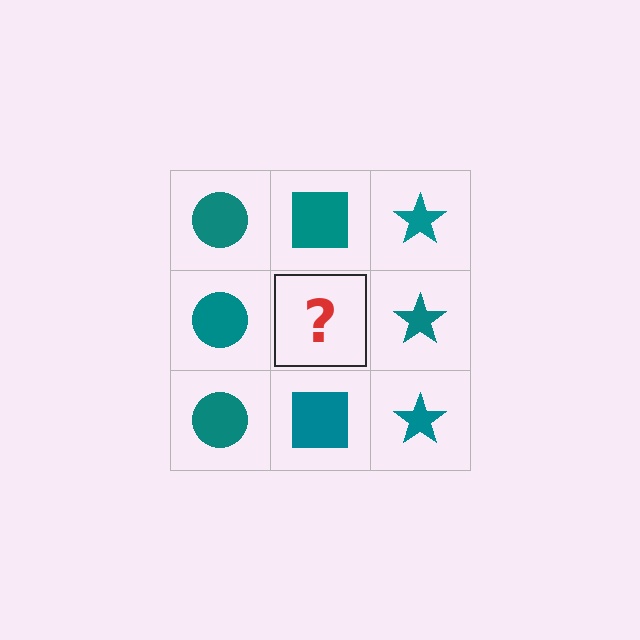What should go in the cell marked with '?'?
The missing cell should contain a teal square.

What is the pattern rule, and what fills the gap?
The rule is that each column has a consistent shape. The gap should be filled with a teal square.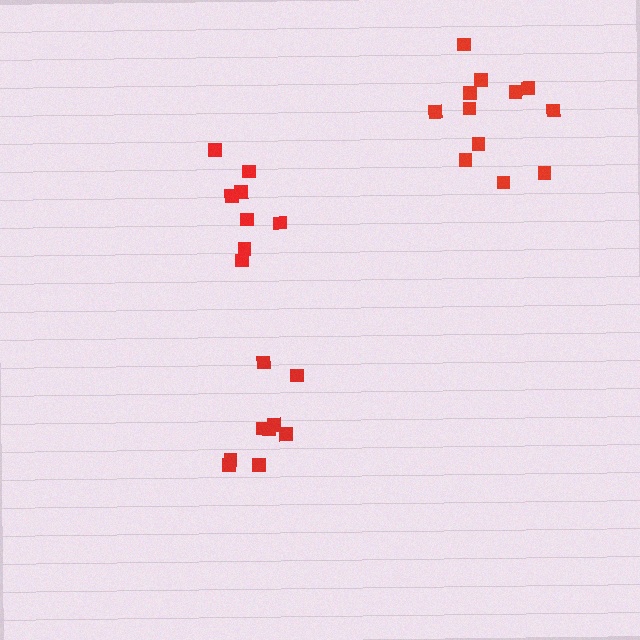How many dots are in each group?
Group 1: 9 dots, Group 2: 8 dots, Group 3: 12 dots (29 total).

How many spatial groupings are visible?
There are 3 spatial groupings.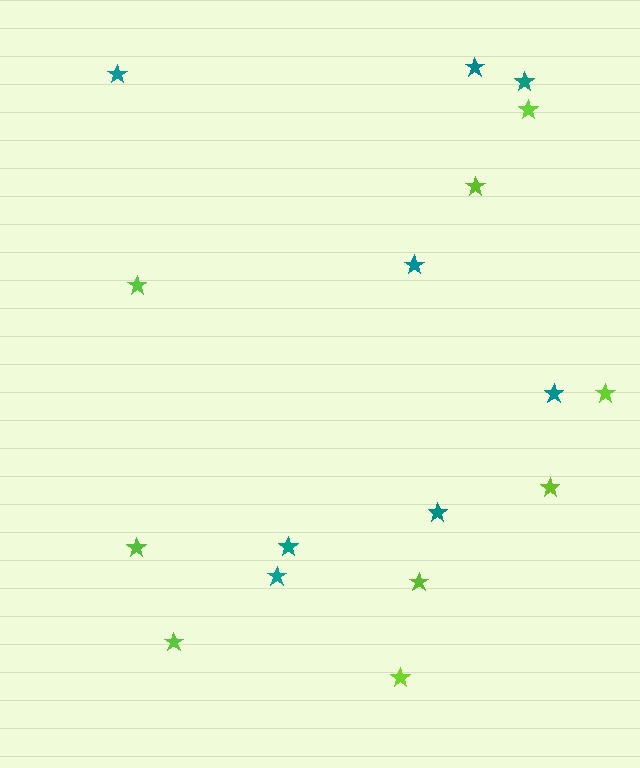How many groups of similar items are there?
There are 2 groups: one group of lime stars (9) and one group of teal stars (8).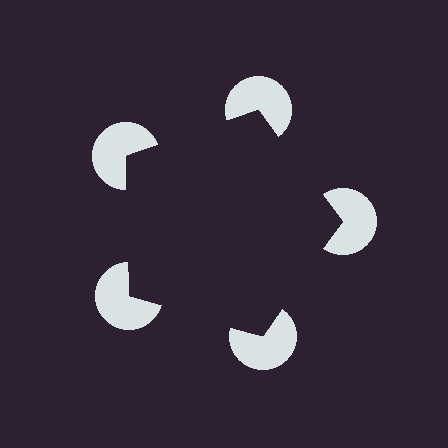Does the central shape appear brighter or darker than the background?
It typically appears slightly darker than the background, even though no actual brightness change is drawn.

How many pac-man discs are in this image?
There are 5 — one at each vertex of the illusory pentagon.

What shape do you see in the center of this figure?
An illusory pentagon — its edges are inferred from the aligned wedge cuts in the pac-man discs, not physically drawn.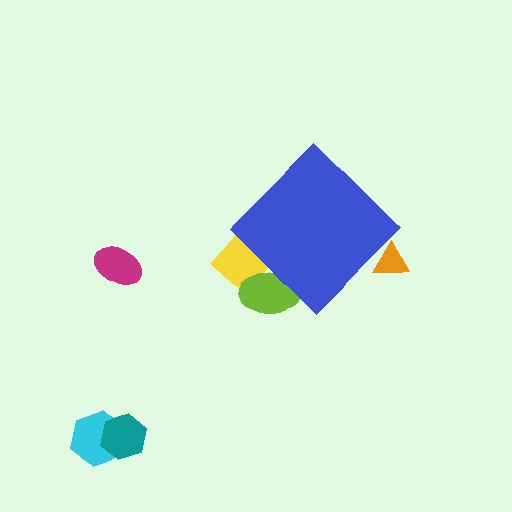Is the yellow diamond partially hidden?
Yes, the yellow diamond is partially hidden behind the blue diamond.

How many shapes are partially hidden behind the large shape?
3 shapes are partially hidden.